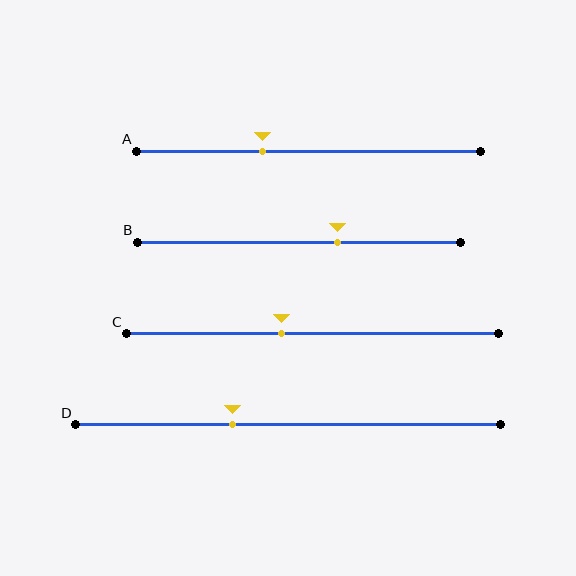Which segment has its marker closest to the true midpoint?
Segment C has its marker closest to the true midpoint.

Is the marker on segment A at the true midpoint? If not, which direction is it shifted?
No, the marker on segment A is shifted to the left by about 13% of the segment length.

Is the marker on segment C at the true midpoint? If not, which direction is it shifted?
No, the marker on segment C is shifted to the left by about 8% of the segment length.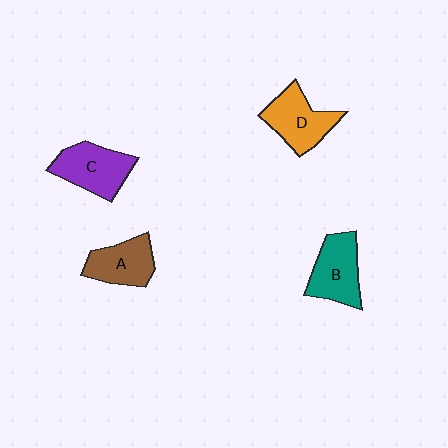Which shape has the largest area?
Shape C (purple).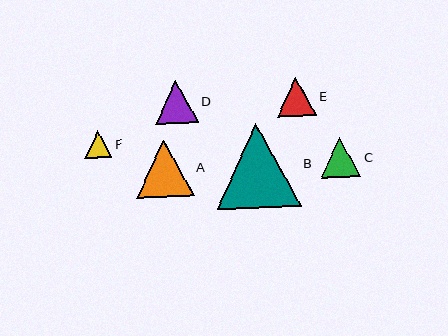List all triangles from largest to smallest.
From largest to smallest: B, A, D, C, E, F.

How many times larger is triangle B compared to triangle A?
Triangle B is approximately 1.5 times the size of triangle A.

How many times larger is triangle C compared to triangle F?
Triangle C is approximately 1.5 times the size of triangle F.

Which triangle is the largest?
Triangle B is the largest with a size of approximately 85 pixels.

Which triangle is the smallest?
Triangle F is the smallest with a size of approximately 27 pixels.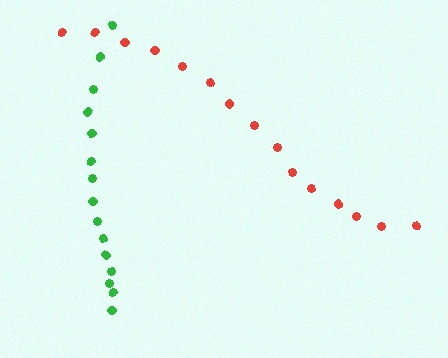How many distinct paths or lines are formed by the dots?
There are 2 distinct paths.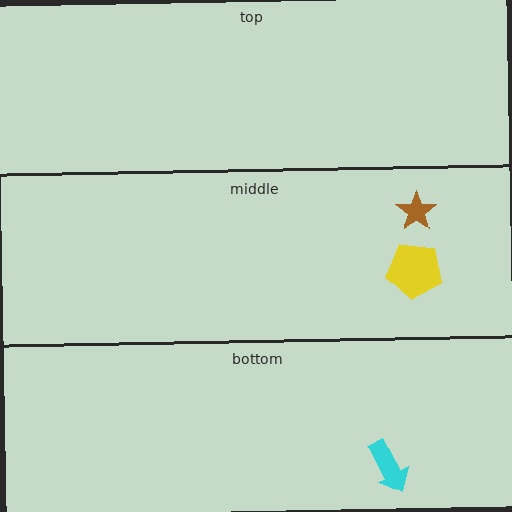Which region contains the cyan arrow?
The bottom region.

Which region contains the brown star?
The middle region.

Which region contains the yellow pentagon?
The middle region.